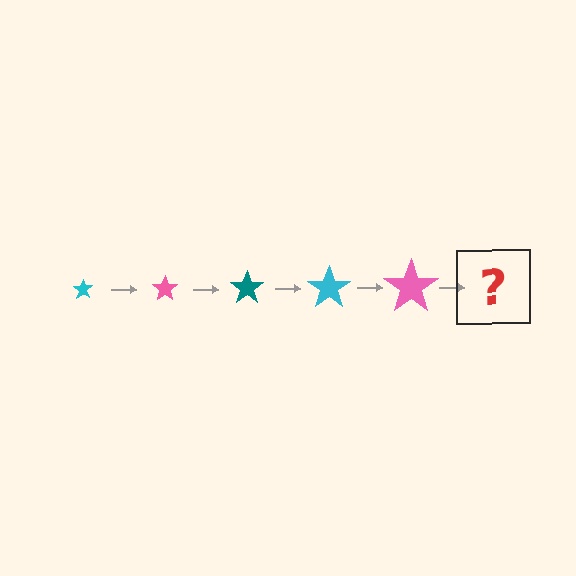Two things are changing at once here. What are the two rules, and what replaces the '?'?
The two rules are that the star grows larger each step and the color cycles through cyan, pink, and teal. The '?' should be a teal star, larger than the previous one.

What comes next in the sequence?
The next element should be a teal star, larger than the previous one.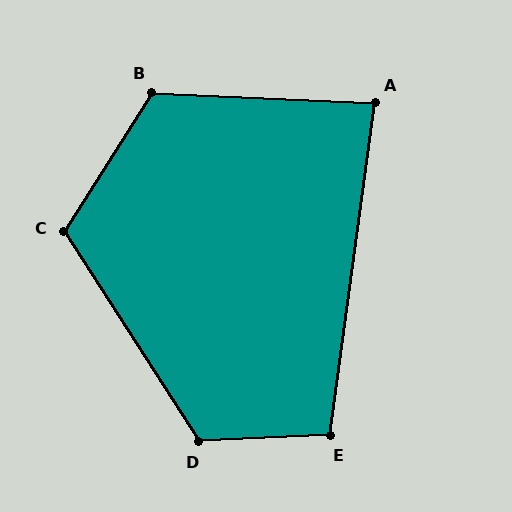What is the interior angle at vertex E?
Approximately 100 degrees (obtuse).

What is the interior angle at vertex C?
Approximately 115 degrees (obtuse).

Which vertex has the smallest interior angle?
A, at approximately 85 degrees.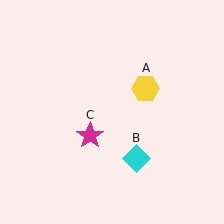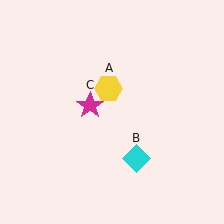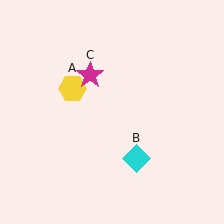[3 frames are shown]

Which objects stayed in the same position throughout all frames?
Cyan diamond (object B) remained stationary.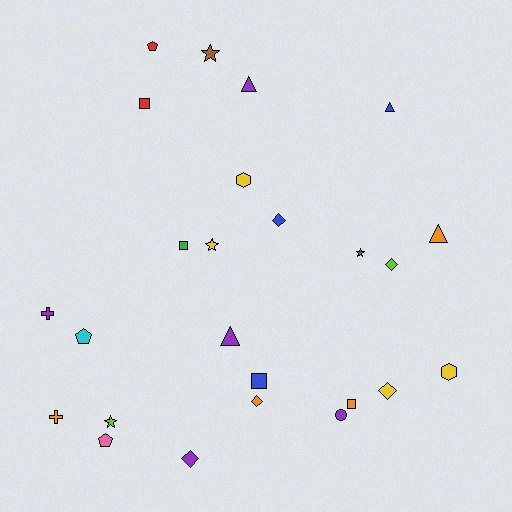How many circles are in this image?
There is 1 circle.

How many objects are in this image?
There are 25 objects.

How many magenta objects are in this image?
There are no magenta objects.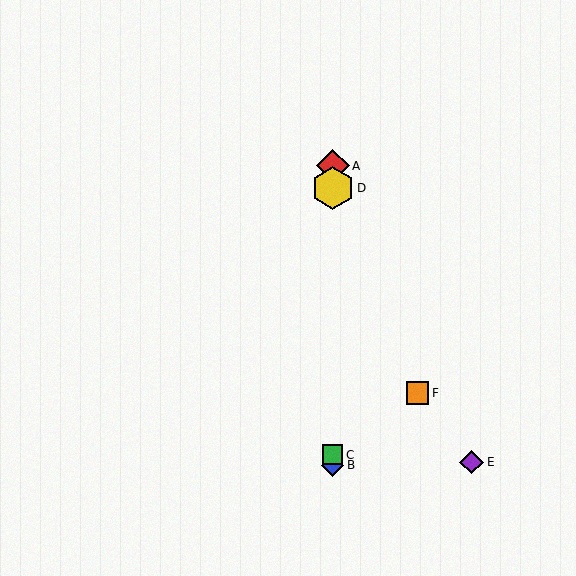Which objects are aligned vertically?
Objects A, B, C, D are aligned vertically.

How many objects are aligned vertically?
4 objects (A, B, C, D) are aligned vertically.